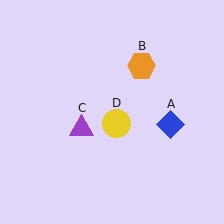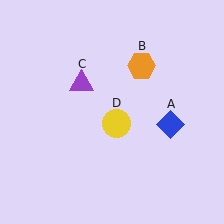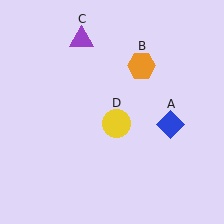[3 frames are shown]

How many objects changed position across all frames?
1 object changed position: purple triangle (object C).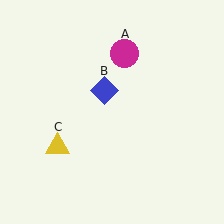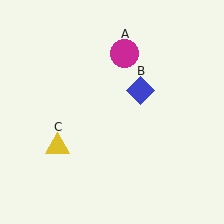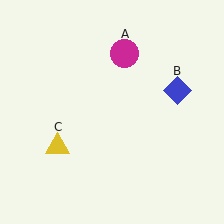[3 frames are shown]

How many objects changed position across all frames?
1 object changed position: blue diamond (object B).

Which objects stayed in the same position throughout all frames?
Magenta circle (object A) and yellow triangle (object C) remained stationary.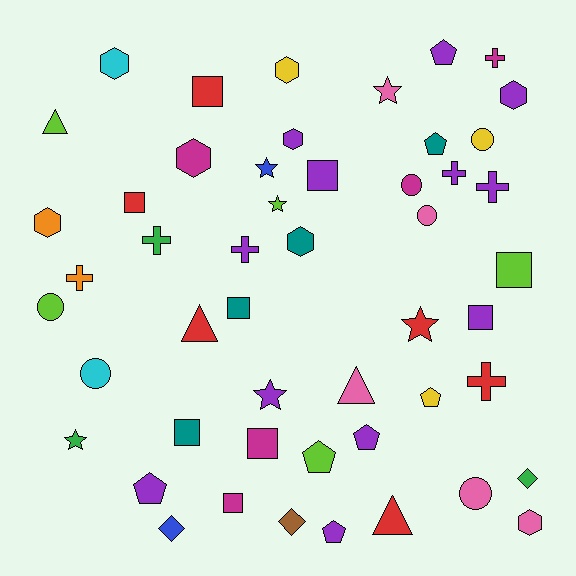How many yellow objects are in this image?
There are 3 yellow objects.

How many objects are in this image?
There are 50 objects.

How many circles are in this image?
There are 6 circles.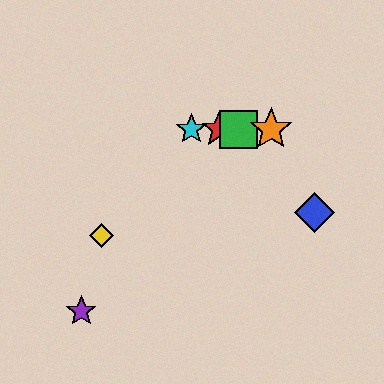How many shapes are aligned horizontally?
4 shapes (the red star, the green square, the orange star, the cyan star) are aligned horizontally.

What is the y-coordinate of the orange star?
The orange star is at y≈129.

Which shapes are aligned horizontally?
The red star, the green square, the orange star, the cyan star are aligned horizontally.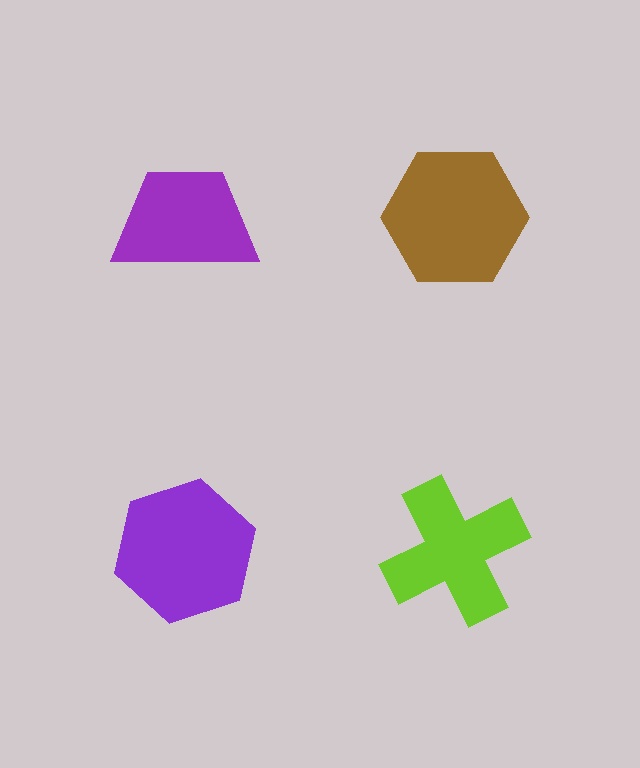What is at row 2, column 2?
A lime cross.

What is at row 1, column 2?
A brown hexagon.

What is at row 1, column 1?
A purple trapezoid.